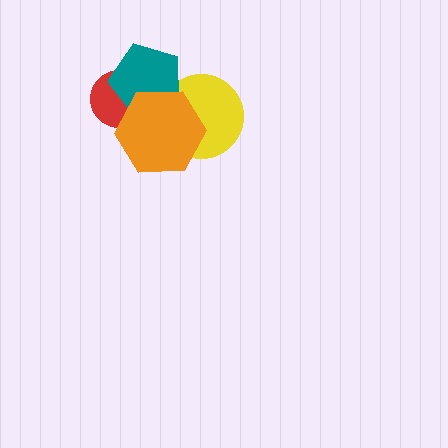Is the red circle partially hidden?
Yes, it is partially covered by another shape.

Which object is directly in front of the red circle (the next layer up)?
The teal pentagon is directly in front of the red circle.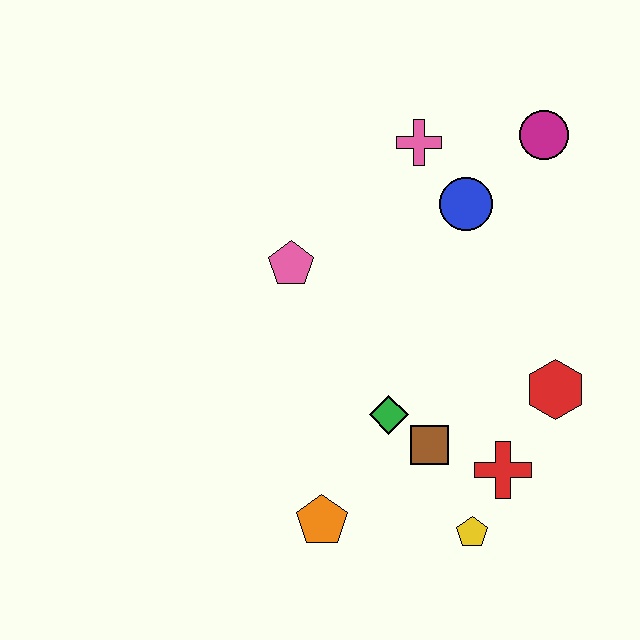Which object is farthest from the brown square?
The magenta circle is farthest from the brown square.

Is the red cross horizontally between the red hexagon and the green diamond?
Yes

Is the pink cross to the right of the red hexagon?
No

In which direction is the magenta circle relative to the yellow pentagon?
The magenta circle is above the yellow pentagon.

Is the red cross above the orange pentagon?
Yes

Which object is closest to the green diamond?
The brown square is closest to the green diamond.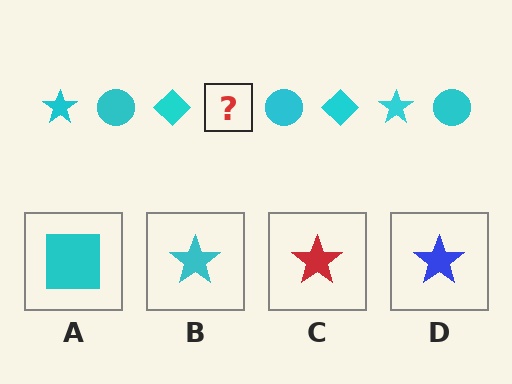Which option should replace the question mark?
Option B.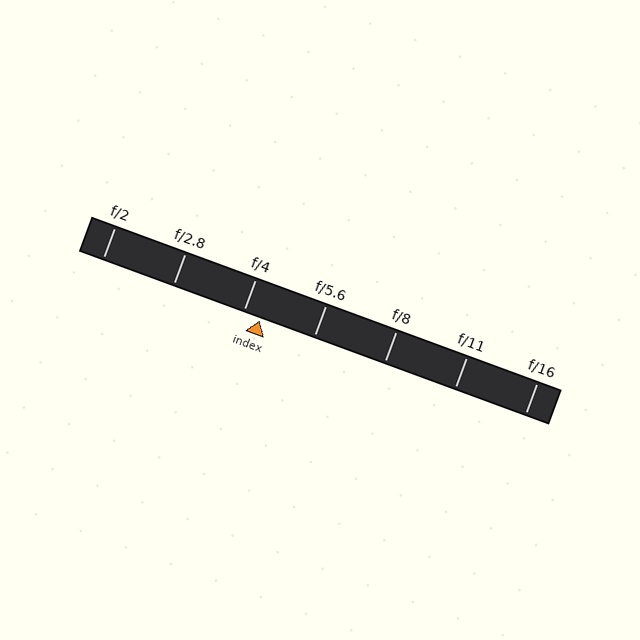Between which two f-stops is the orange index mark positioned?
The index mark is between f/4 and f/5.6.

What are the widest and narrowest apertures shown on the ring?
The widest aperture shown is f/2 and the narrowest is f/16.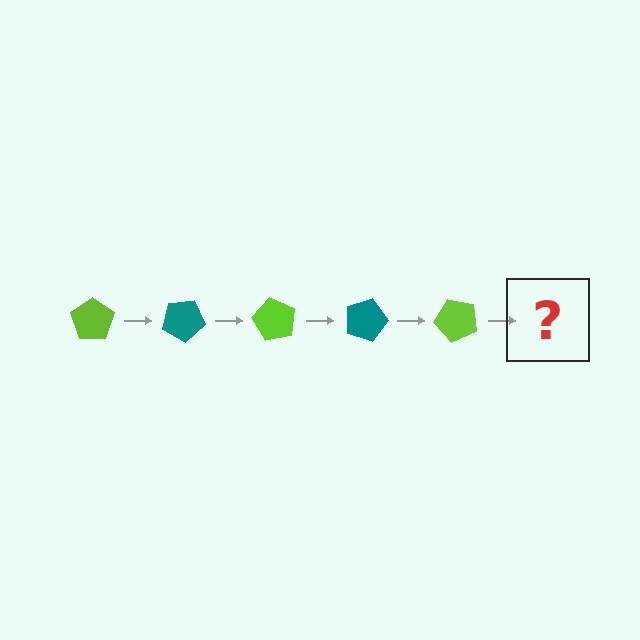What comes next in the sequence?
The next element should be a teal pentagon, rotated 150 degrees from the start.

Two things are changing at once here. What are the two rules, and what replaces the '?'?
The two rules are that it rotates 30 degrees each step and the color cycles through lime and teal. The '?' should be a teal pentagon, rotated 150 degrees from the start.